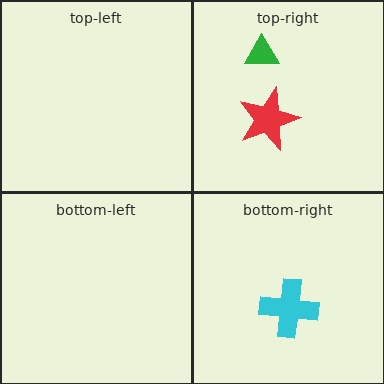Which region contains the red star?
The top-right region.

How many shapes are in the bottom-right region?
1.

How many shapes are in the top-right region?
2.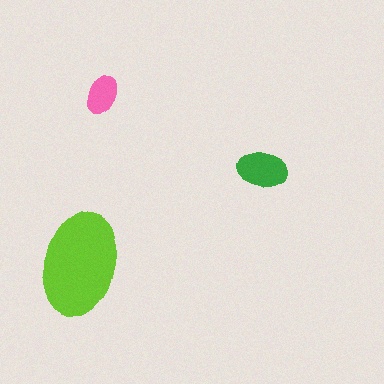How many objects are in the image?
There are 3 objects in the image.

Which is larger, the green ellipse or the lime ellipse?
The lime one.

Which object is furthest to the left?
The lime ellipse is leftmost.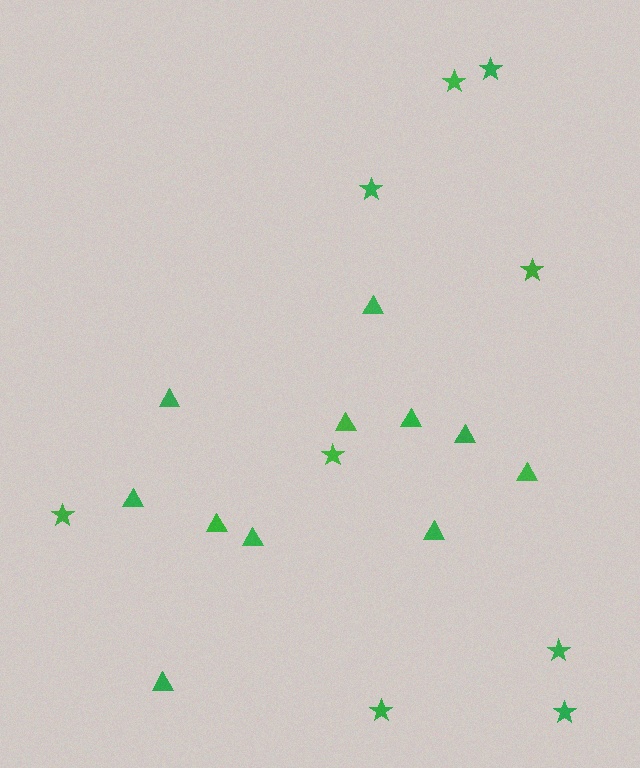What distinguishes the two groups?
There are 2 groups: one group of stars (9) and one group of triangles (11).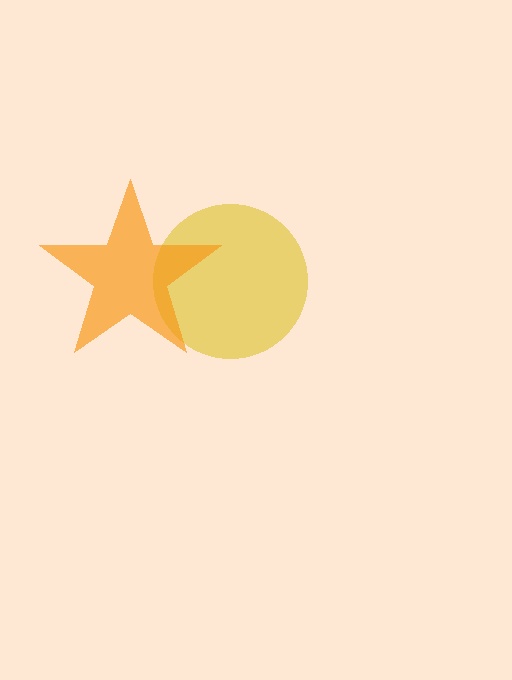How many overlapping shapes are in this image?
There are 2 overlapping shapes in the image.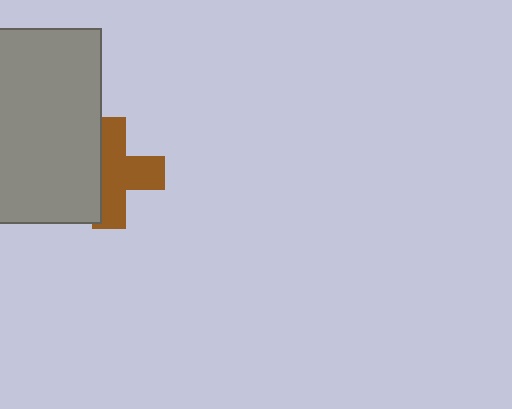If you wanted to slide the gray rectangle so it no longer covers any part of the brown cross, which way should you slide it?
Slide it left — that is the most direct way to separate the two shapes.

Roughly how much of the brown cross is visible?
About half of it is visible (roughly 64%).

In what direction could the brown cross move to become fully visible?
The brown cross could move right. That would shift it out from behind the gray rectangle entirely.